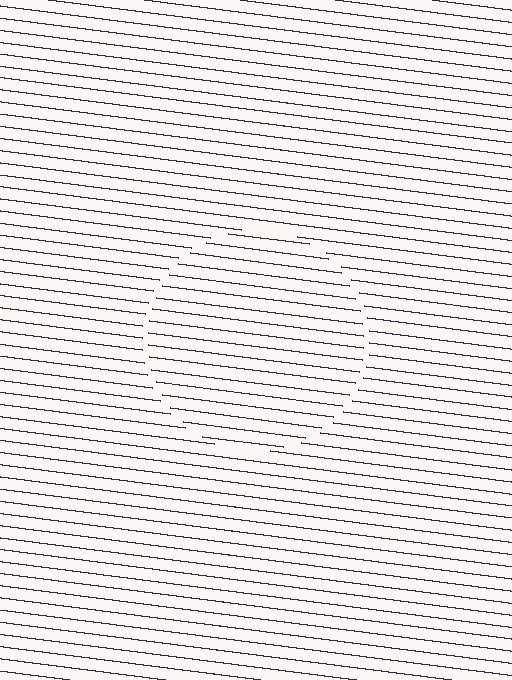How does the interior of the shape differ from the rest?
The interior of the shape contains the same grating, shifted by half a period — the contour is defined by the phase discontinuity where line-ends from the inner and outer gratings abut.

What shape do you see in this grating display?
An illusory circle. The interior of the shape contains the same grating, shifted by half a period — the contour is defined by the phase discontinuity where line-ends from the inner and outer gratings abut.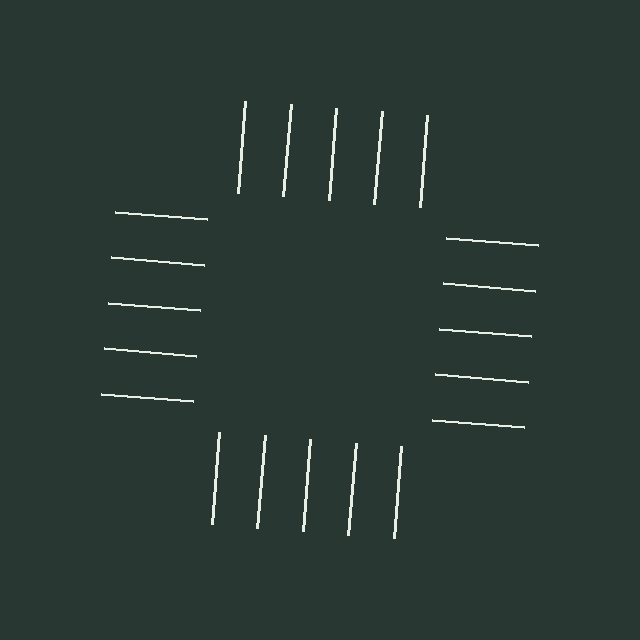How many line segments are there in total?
20 — 5 along each of the 4 edges.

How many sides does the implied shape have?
4 sides — the line-ends trace a square.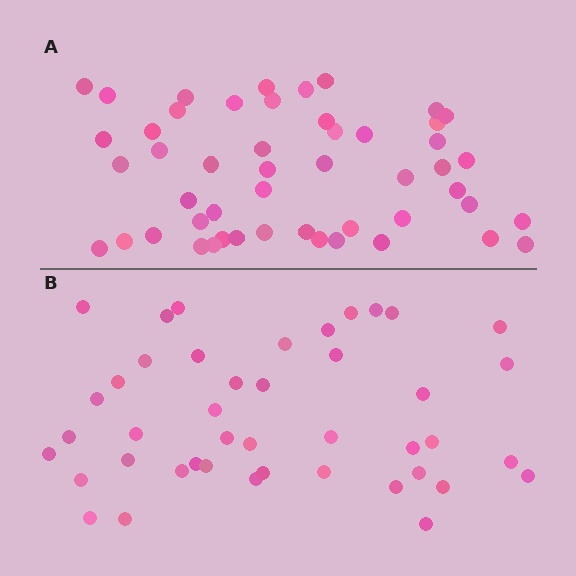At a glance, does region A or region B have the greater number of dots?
Region A (the top region) has more dots.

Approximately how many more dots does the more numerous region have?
Region A has roughly 8 or so more dots than region B.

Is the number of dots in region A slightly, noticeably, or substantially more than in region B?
Region A has only slightly more — the two regions are fairly close. The ratio is roughly 1.2 to 1.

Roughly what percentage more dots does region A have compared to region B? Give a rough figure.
About 15% more.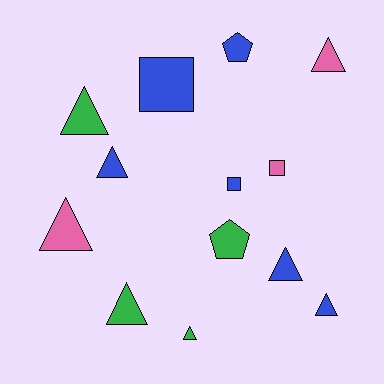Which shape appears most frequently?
Triangle, with 8 objects.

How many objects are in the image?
There are 13 objects.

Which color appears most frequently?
Blue, with 6 objects.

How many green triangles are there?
There are 3 green triangles.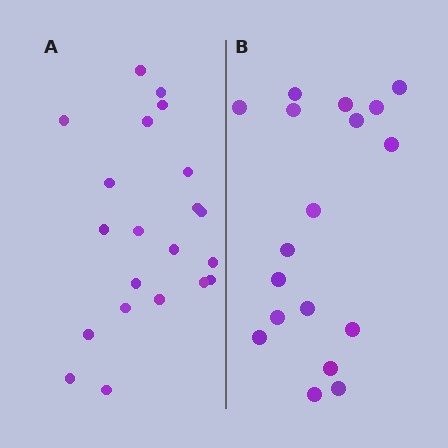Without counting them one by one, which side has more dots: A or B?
Region A (the left region) has more dots.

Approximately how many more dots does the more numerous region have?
Region A has just a few more — roughly 2 or 3 more dots than region B.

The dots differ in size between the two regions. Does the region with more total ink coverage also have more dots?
No. Region B has more total ink coverage because its dots are larger, but region A actually contains more individual dots. Total area can be misleading — the number of items is what matters here.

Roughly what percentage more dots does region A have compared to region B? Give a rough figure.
About 15% more.